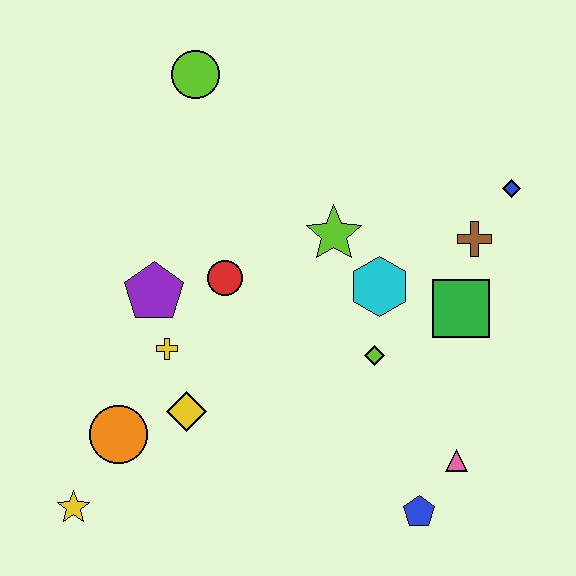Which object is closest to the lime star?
The cyan hexagon is closest to the lime star.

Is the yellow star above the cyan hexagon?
No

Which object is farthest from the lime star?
The yellow star is farthest from the lime star.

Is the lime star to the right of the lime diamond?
No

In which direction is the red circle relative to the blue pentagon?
The red circle is above the blue pentagon.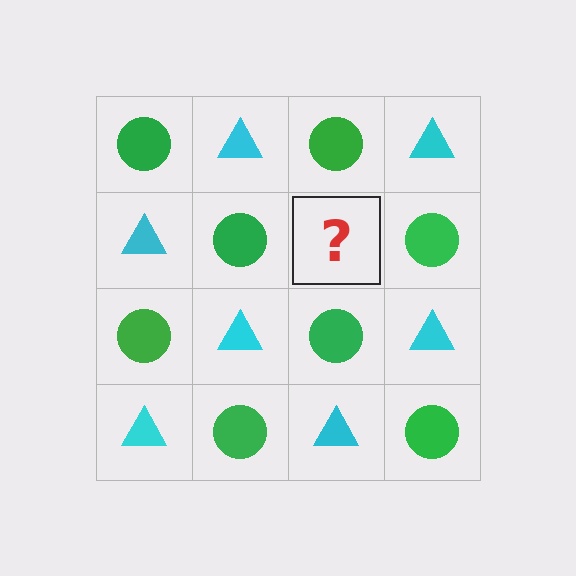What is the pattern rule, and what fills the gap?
The rule is that it alternates green circle and cyan triangle in a checkerboard pattern. The gap should be filled with a cyan triangle.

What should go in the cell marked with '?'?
The missing cell should contain a cyan triangle.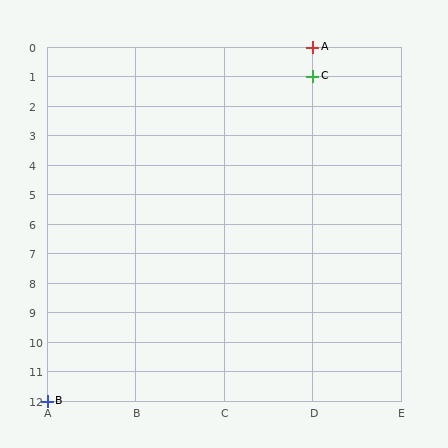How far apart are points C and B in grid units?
Points C and B are 3 columns and 11 rows apart (about 11.4 grid units diagonally).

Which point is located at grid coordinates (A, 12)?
Point B is at (A, 12).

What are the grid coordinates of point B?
Point B is at grid coordinates (A, 12).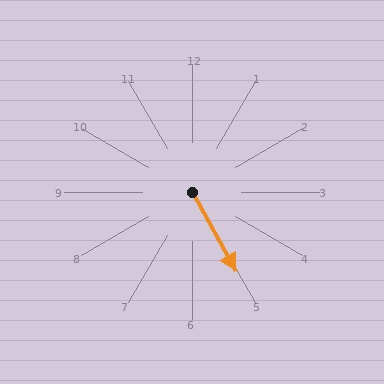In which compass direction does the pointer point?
Southeast.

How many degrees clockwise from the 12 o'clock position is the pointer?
Approximately 151 degrees.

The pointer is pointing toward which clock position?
Roughly 5 o'clock.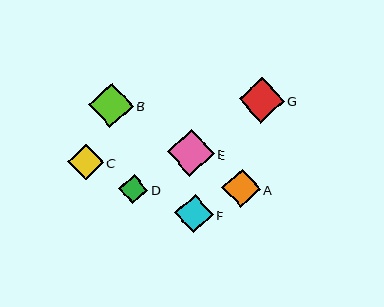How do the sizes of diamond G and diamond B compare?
Diamond G and diamond B are approximately the same size.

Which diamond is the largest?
Diamond E is the largest with a size of approximately 47 pixels.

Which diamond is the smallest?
Diamond D is the smallest with a size of approximately 29 pixels.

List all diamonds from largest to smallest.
From largest to smallest: E, G, B, A, F, C, D.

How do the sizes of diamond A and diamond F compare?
Diamond A and diamond F are approximately the same size.